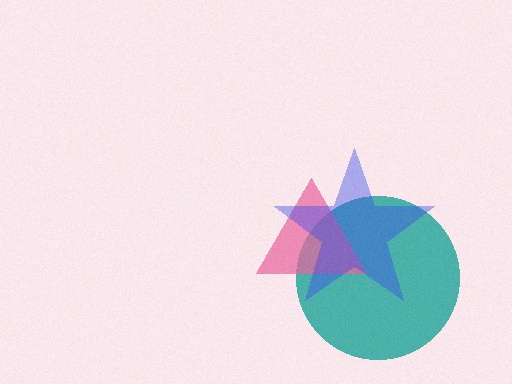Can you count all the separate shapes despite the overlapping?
Yes, there are 3 separate shapes.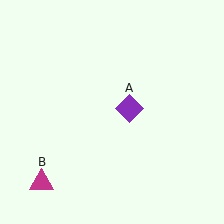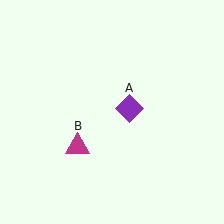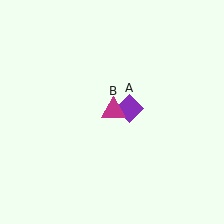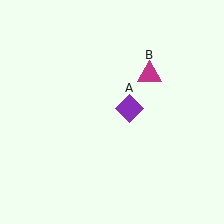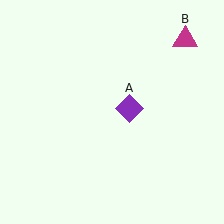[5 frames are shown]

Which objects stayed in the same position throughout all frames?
Purple diamond (object A) remained stationary.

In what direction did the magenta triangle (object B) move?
The magenta triangle (object B) moved up and to the right.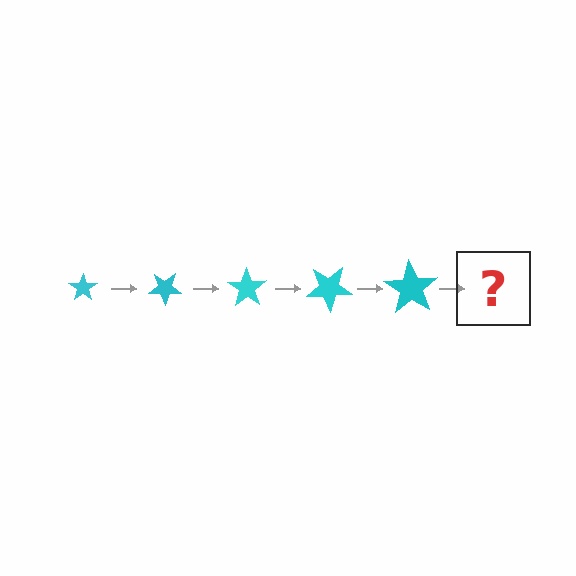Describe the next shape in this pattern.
It should be a star, larger than the previous one and rotated 175 degrees from the start.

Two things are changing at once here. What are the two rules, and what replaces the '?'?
The two rules are that the star grows larger each step and it rotates 35 degrees each step. The '?' should be a star, larger than the previous one and rotated 175 degrees from the start.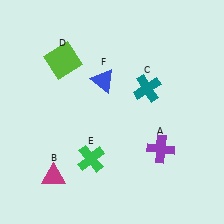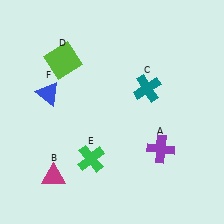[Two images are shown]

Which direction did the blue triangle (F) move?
The blue triangle (F) moved left.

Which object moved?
The blue triangle (F) moved left.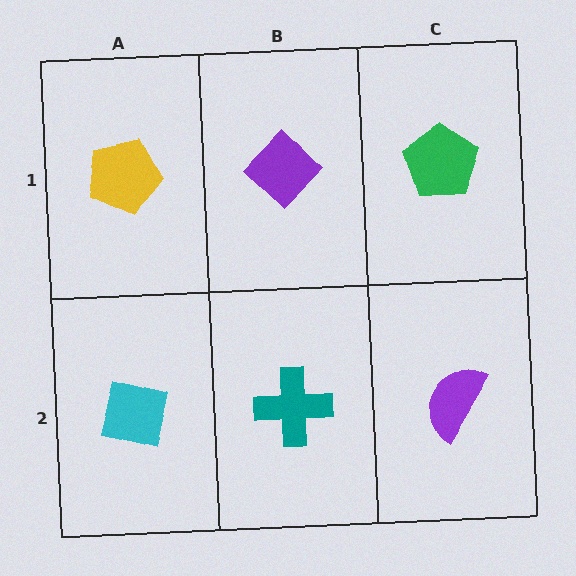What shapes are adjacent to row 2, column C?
A green pentagon (row 1, column C), a teal cross (row 2, column B).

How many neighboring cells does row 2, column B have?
3.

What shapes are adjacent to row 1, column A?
A cyan square (row 2, column A), a purple diamond (row 1, column B).